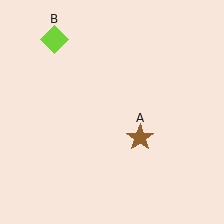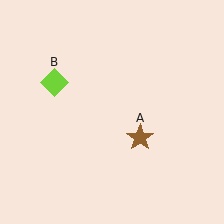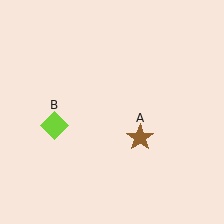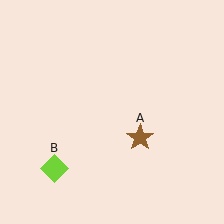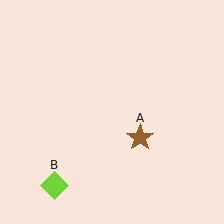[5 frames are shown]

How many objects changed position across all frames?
1 object changed position: lime diamond (object B).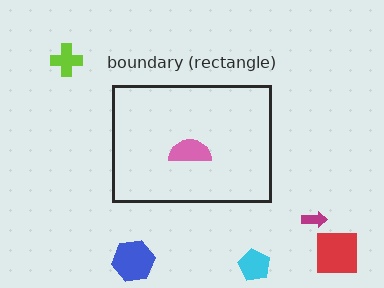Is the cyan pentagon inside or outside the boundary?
Outside.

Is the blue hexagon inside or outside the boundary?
Outside.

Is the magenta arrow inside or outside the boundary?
Outside.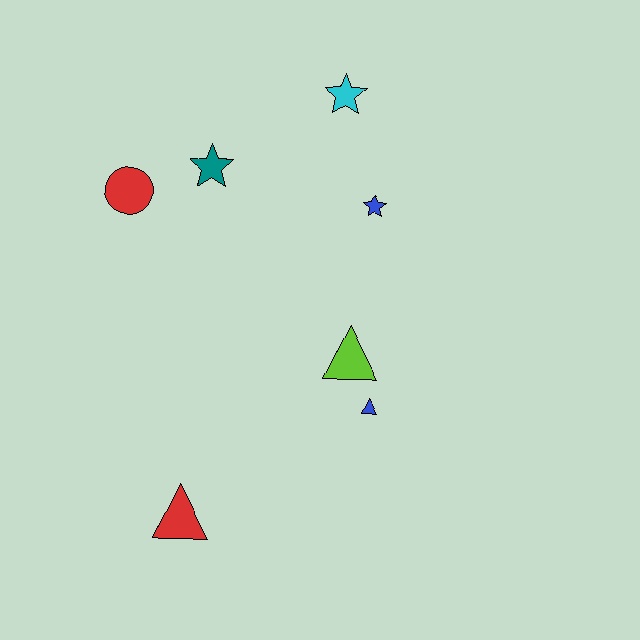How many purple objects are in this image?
There are no purple objects.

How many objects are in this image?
There are 7 objects.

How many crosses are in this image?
There are no crosses.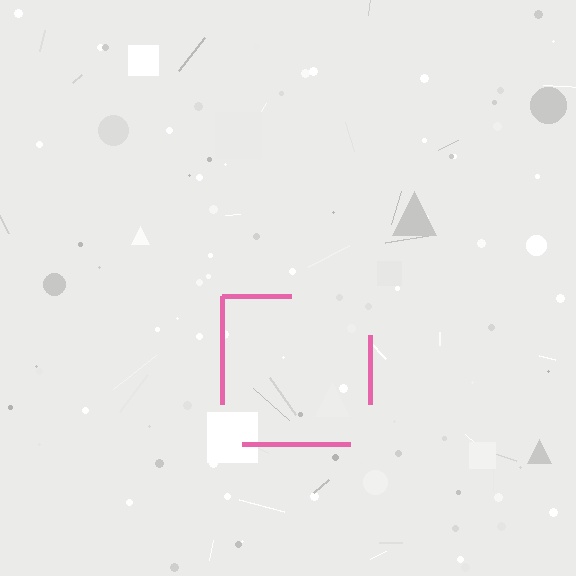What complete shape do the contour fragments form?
The contour fragments form a square.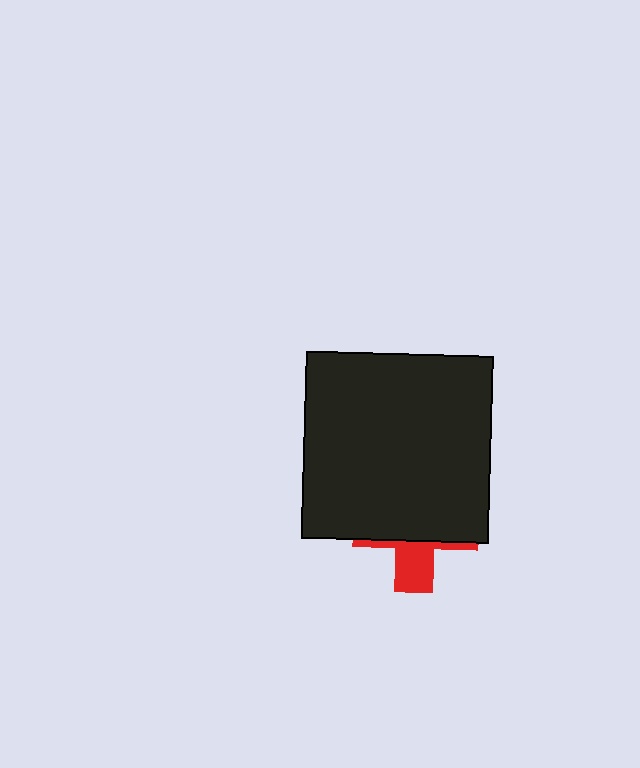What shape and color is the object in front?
The object in front is a black square.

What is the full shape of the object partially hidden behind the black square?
The partially hidden object is a red cross.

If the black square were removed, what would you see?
You would see the complete red cross.